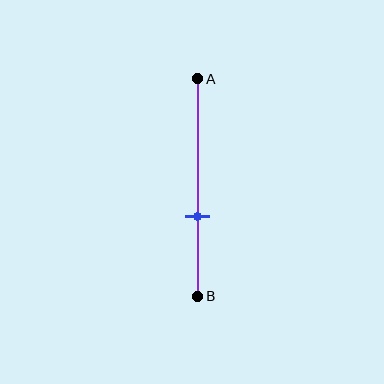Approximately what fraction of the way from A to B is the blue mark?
The blue mark is approximately 65% of the way from A to B.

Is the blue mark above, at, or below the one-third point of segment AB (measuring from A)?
The blue mark is below the one-third point of segment AB.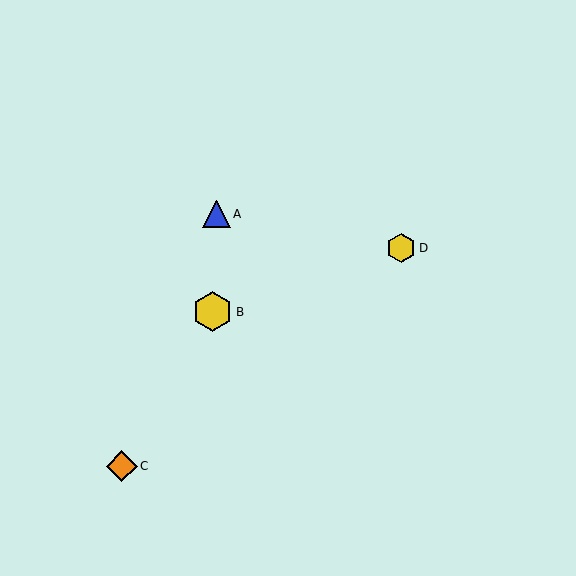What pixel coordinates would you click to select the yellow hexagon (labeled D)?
Click at (401, 248) to select the yellow hexagon D.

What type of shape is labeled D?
Shape D is a yellow hexagon.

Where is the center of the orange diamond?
The center of the orange diamond is at (122, 466).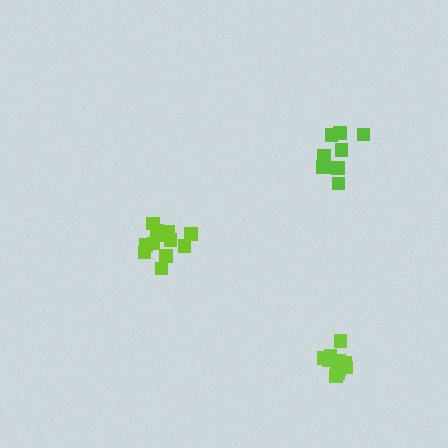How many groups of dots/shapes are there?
There are 3 groups.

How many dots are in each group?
Group 1: 11 dots, Group 2: 13 dots, Group 3: 10 dots (34 total).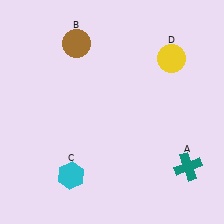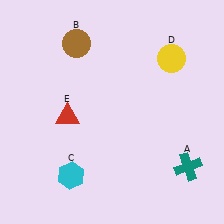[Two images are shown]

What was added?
A red triangle (E) was added in Image 2.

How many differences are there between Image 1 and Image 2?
There is 1 difference between the two images.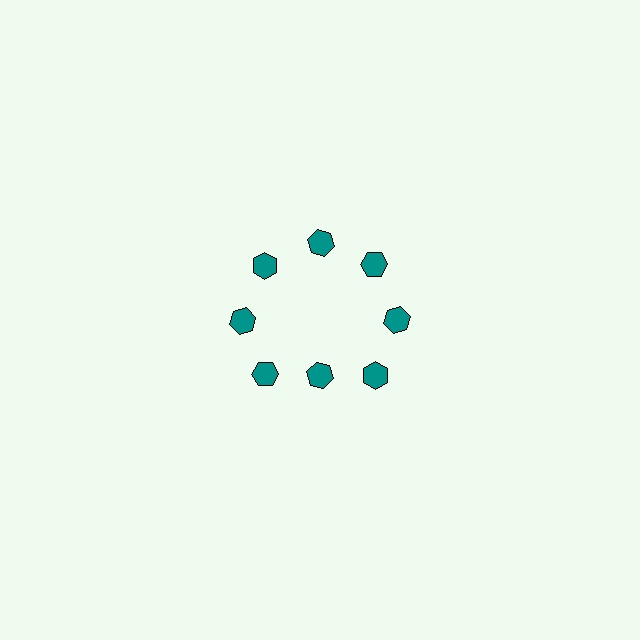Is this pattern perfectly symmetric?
No. The 8 teal hexagons are arranged in a ring, but one element near the 6 o'clock position is pulled inward toward the center, breaking the 8-fold rotational symmetry.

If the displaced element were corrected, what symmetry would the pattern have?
It would have 8-fold rotational symmetry — the pattern would map onto itself every 45 degrees.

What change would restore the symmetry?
The symmetry would be restored by moving it outward, back onto the ring so that all 8 hexagons sit at equal angles and equal distance from the center.